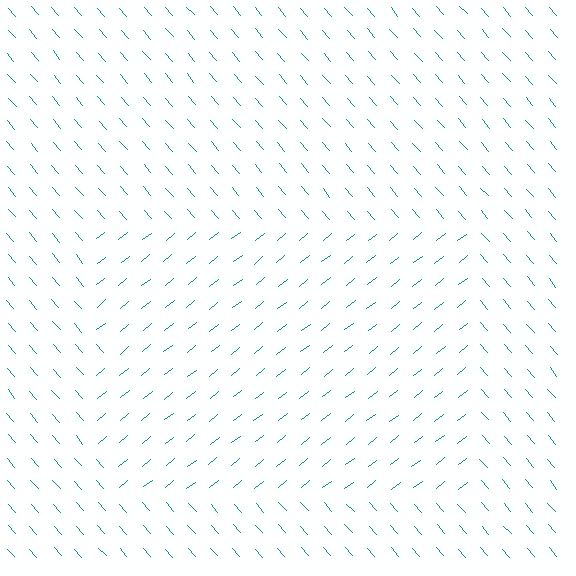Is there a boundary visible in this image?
Yes, there is a texture boundary formed by a change in line orientation.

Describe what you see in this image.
The image is filled with small teal line segments. A rectangle region in the image has lines oriented differently from the surrounding lines, creating a visible texture boundary.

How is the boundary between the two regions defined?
The boundary is defined purely by a change in line orientation (approximately 88 degrees difference). All lines are the same color and thickness.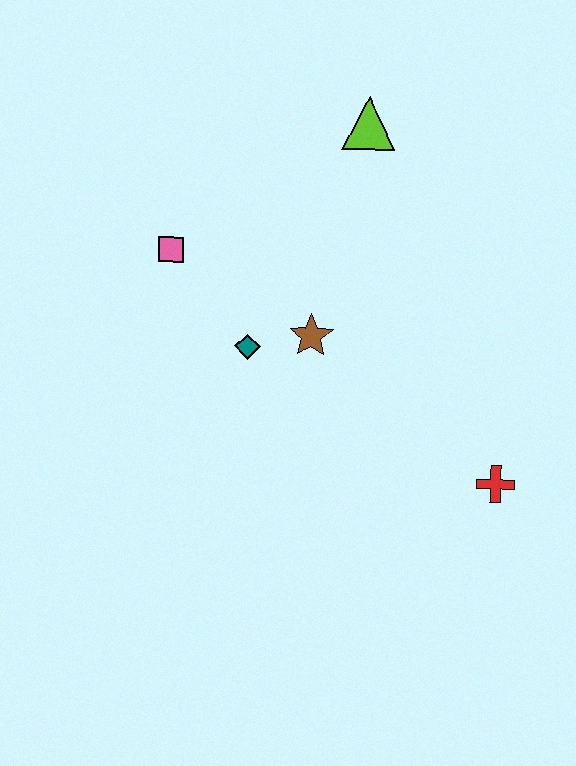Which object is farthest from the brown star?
The red cross is farthest from the brown star.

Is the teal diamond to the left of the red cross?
Yes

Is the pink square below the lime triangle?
Yes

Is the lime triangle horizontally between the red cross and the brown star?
Yes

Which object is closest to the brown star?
The teal diamond is closest to the brown star.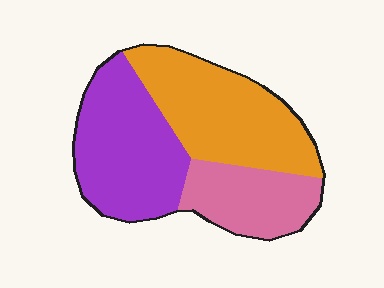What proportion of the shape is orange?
Orange takes up about two fifths (2/5) of the shape.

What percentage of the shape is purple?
Purple covers 38% of the shape.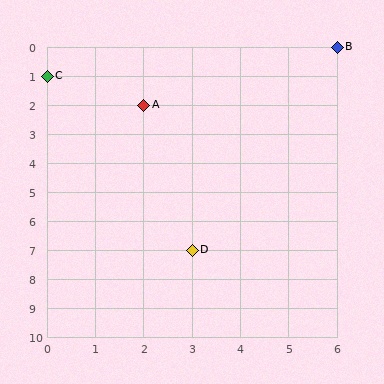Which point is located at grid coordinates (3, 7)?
Point D is at (3, 7).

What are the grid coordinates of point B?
Point B is at grid coordinates (6, 0).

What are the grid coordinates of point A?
Point A is at grid coordinates (2, 2).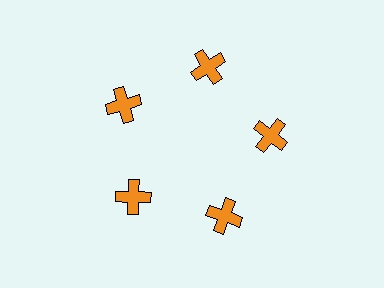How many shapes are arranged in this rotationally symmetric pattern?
There are 5 shapes, arranged in 5 groups of 1.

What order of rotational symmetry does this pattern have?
This pattern has 5-fold rotational symmetry.